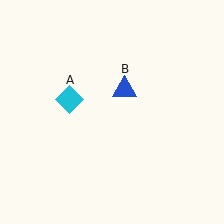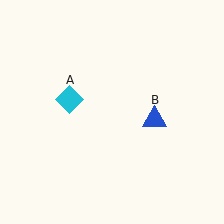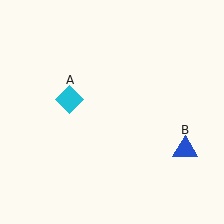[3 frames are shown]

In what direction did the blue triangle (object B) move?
The blue triangle (object B) moved down and to the right.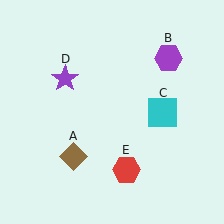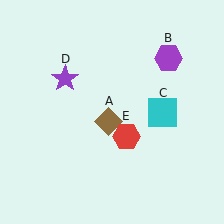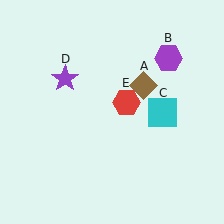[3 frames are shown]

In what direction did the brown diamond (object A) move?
The brown diamond (object A) moved up and to the right.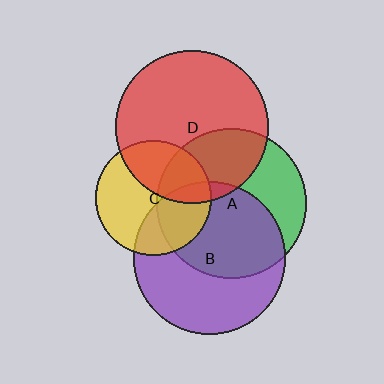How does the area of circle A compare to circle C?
Approximately 1.7 times.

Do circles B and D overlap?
Yes.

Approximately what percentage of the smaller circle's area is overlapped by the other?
Approximately 5%.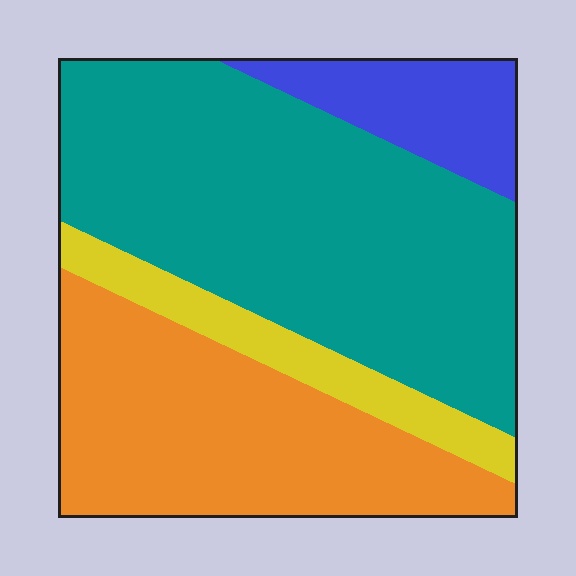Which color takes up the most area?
Teal, at roughly 50%.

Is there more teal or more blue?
Teal.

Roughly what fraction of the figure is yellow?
Yellow covers 10% of the figure.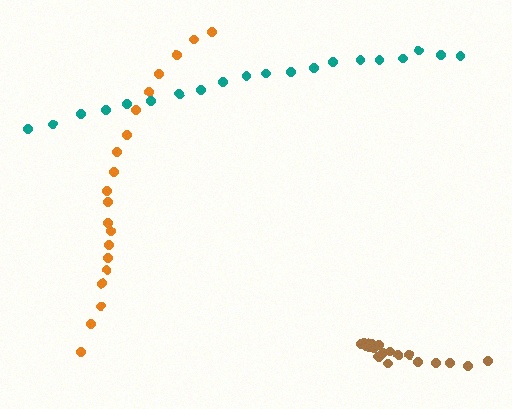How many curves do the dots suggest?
There are 3 distinct paths.